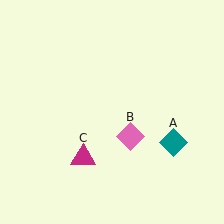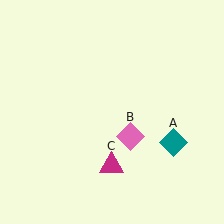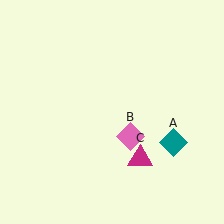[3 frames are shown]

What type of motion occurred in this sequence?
The magenta triangle (object C) rotated counterclockwise around the center of the scene.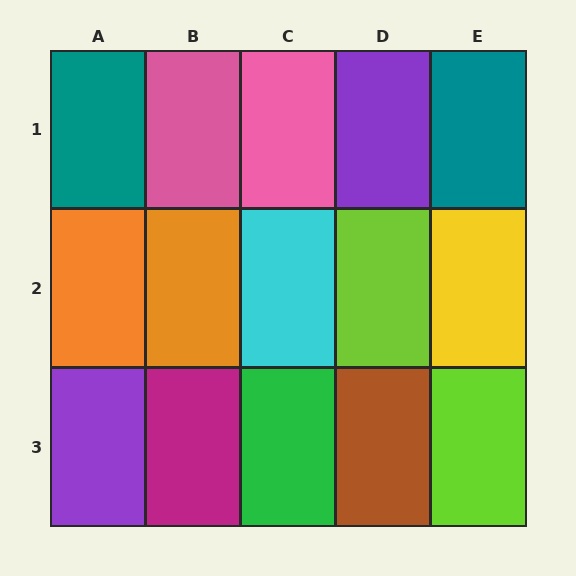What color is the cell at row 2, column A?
Orange.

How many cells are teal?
2 cells are teal.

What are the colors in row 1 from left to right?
Teal, pink, pink, purple, teal.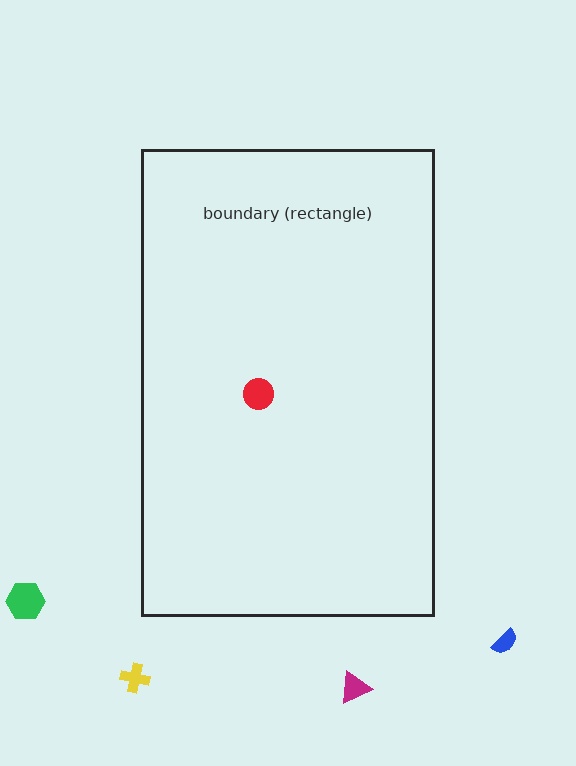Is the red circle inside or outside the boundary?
Inside.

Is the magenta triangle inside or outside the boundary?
Outside.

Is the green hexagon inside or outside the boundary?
Outside.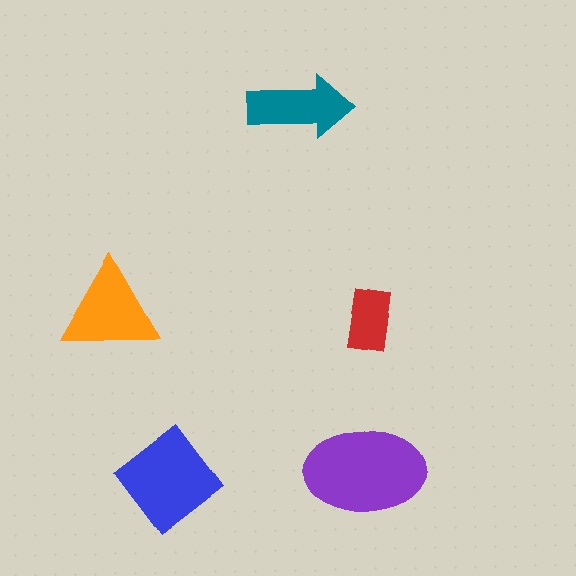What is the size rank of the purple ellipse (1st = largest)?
1st.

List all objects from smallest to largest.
The red rectangle, the teal arrow, the orange triangle, the blue diamond, the purple ellipse.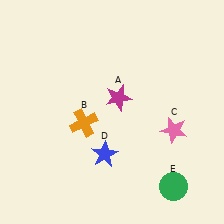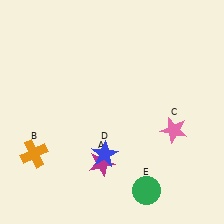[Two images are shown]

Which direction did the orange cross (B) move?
The orange cross (B) moved left.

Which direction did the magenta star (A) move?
The magenta star (A) moved down.